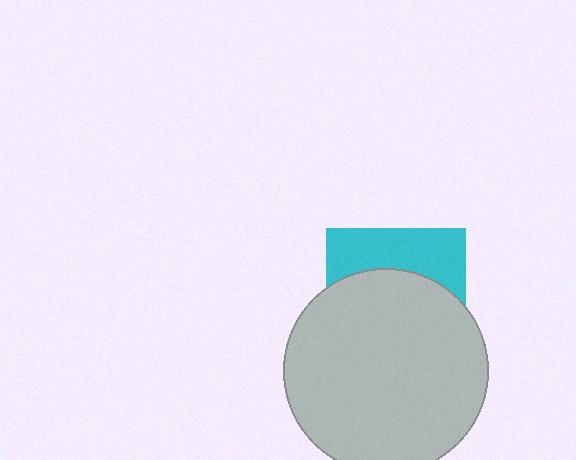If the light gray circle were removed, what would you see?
You would see the complete cyan square.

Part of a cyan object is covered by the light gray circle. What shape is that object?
It is a square.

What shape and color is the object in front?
The object in front is a light gray circle.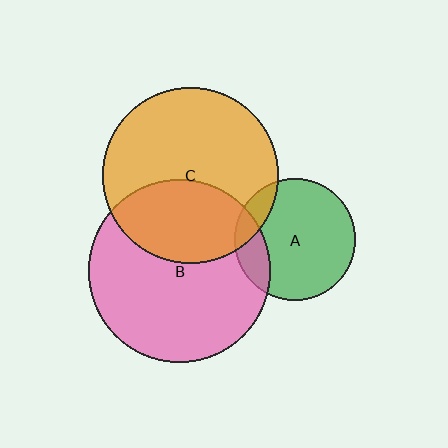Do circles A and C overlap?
Yes.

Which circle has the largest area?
Circle B (pink).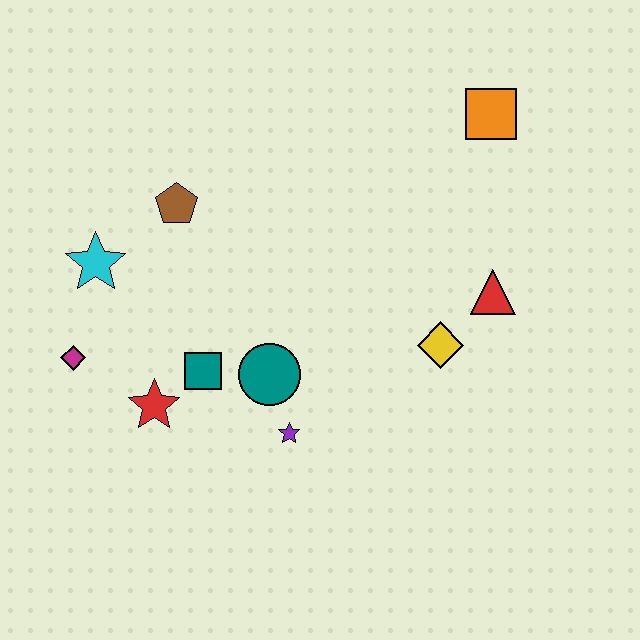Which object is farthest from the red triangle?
The magenta diamond is farthest from the red triangle.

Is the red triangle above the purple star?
Yes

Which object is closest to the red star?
The teal square is closest to the red star.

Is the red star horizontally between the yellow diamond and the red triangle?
No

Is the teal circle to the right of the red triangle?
No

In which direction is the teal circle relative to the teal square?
The teal circle is to the right of the teal square.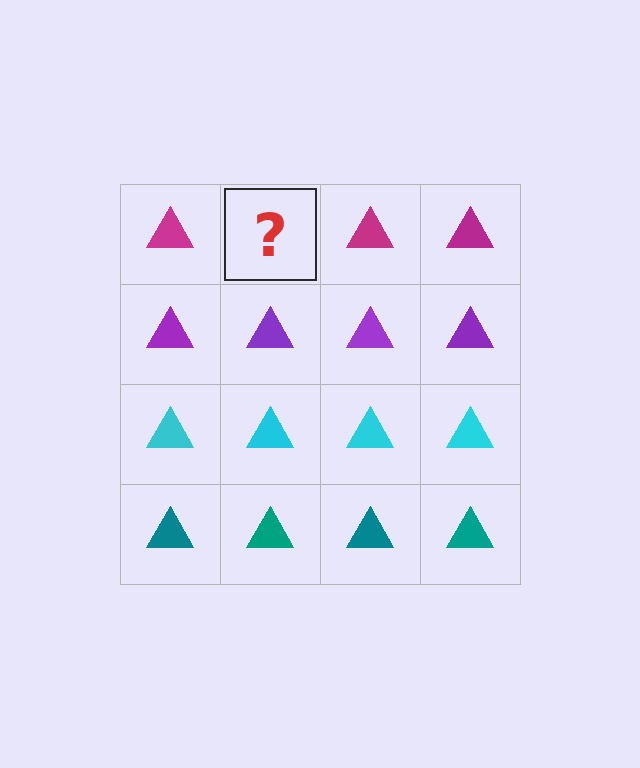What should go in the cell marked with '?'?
The missing cell should contain a magenta triangle.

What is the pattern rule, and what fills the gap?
The rule is that each row has a consistent color. The gap should be filled with a magenta triangle.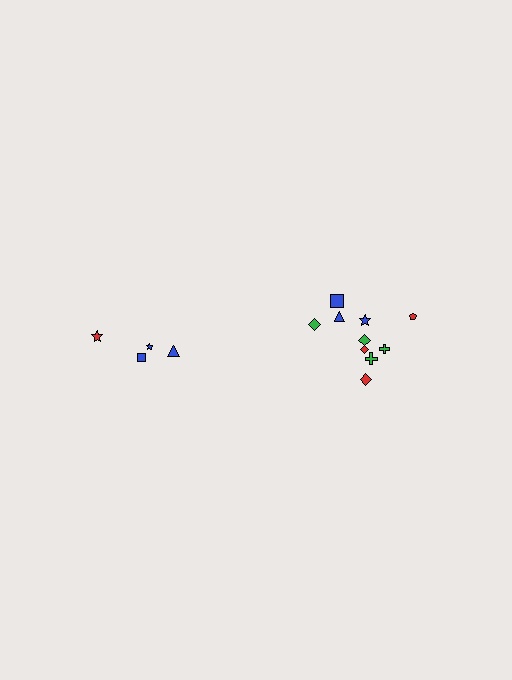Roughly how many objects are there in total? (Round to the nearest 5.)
Roughly 15 objects in total.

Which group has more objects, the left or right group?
The right group.